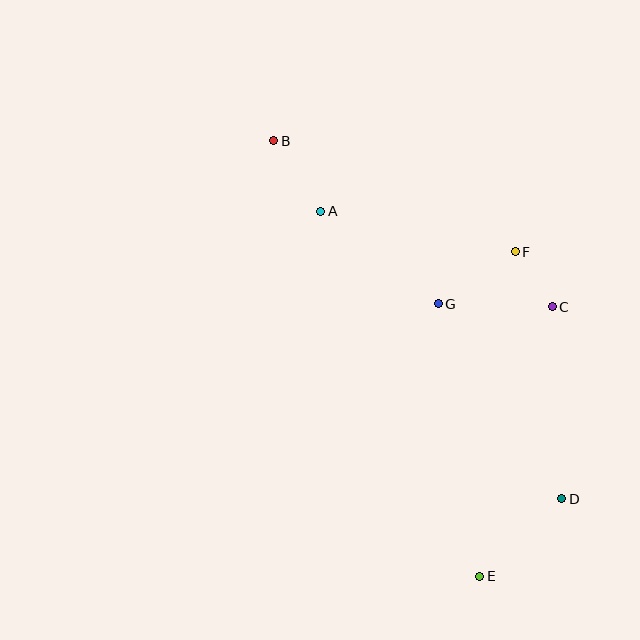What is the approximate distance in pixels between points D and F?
The distance between D and F is approximately 252 pixels.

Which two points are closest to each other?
Points C and F are closest to each other.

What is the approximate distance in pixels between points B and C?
The distance between B and C is approximately 324 pixels.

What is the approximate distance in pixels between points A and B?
The distance between A and B is approximately 85 pixels.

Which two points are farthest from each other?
Points B and E are farthest from each other.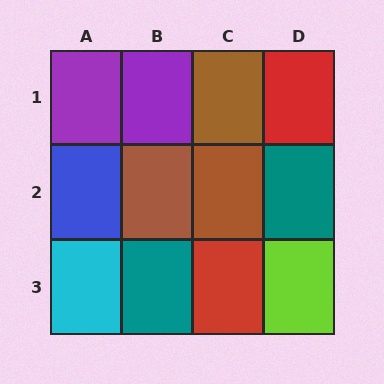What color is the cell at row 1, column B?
Purple.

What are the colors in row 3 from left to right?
Cyan, teal, red, lime.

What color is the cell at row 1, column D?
Red.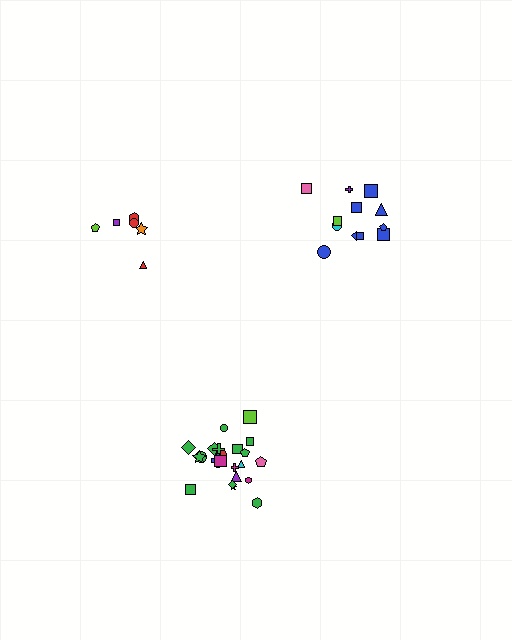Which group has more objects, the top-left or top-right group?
The top-right group.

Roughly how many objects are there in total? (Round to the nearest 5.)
Roughly 40 objects in total.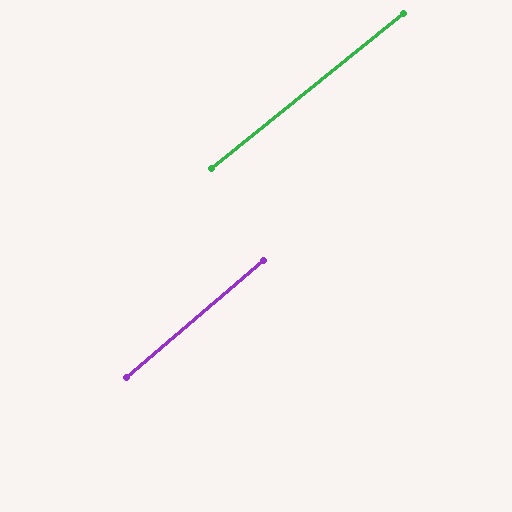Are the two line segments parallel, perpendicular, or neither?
Parallel — their directions differ by only 1.7°.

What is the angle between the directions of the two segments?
Approximately 2 degrees.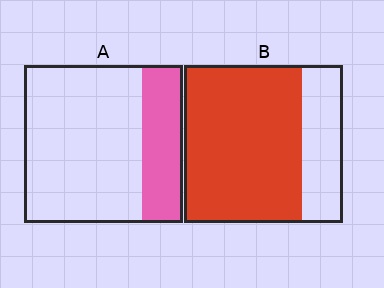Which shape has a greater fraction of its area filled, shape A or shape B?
Shape B.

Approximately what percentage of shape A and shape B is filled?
A is approximately 25% and B is approximately 75%.